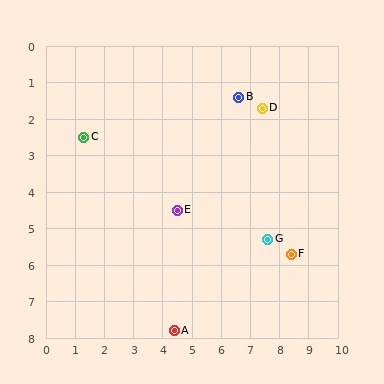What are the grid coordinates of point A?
Point A is at approximately (4.4, 7.8).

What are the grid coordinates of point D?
Point D is at approximately (7.4, 1.7).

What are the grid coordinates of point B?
Point B is at approximately (6.6, 1.4).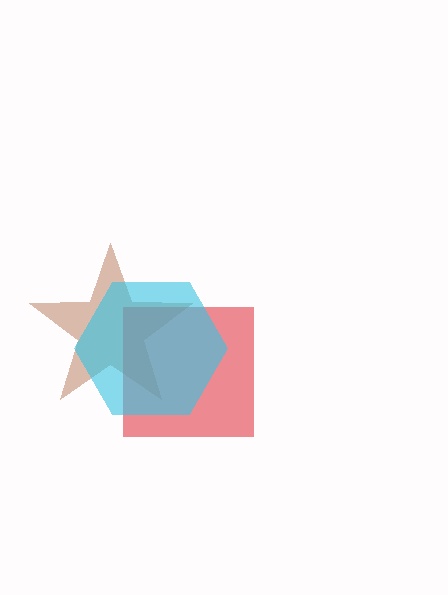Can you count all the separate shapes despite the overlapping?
Yes, there are 3 separate shapes.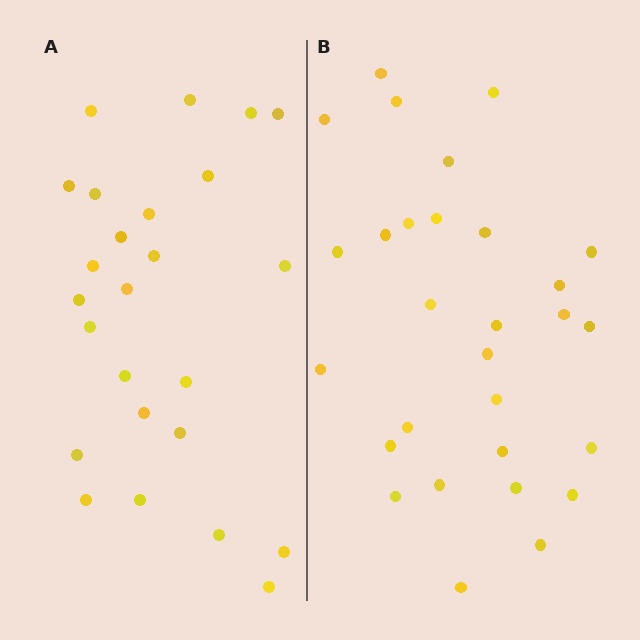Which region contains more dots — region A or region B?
Region B (the right region) has more dots.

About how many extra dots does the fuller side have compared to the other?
Region B has about 4 more dots than region A.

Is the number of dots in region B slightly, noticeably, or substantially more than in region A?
Region B has only slightly more — the two regions are fairly close. The ratio is roughly 1.2 to 1.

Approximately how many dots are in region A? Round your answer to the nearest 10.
About 20 dots. (The exact count is 25, which rounds to 20.)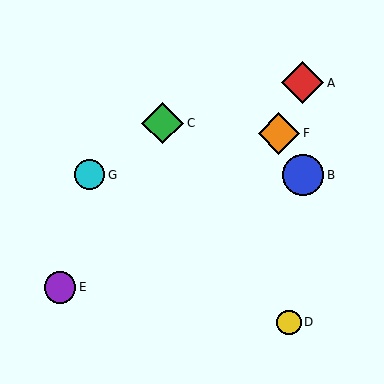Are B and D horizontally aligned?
No, B is at y≈175 and D is at y≈322.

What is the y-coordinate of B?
Object B is at y≈175.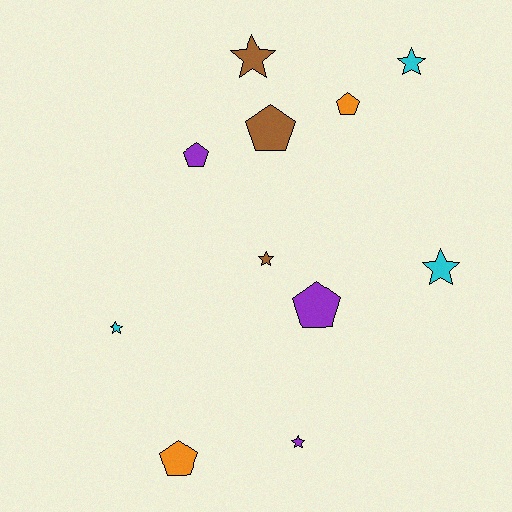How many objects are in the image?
There are 11 objects.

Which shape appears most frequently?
Star, with 6 objects.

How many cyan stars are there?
There are 3 cyan stars.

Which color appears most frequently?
Purple, with 3 objects.